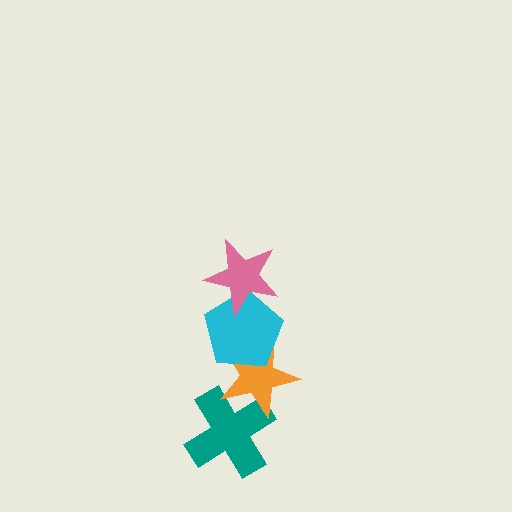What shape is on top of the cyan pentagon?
The pink star is on top of the cyan pentagon.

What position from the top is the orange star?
The orange star is 3rd from the top.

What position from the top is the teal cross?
The teal cross is 4th from the top.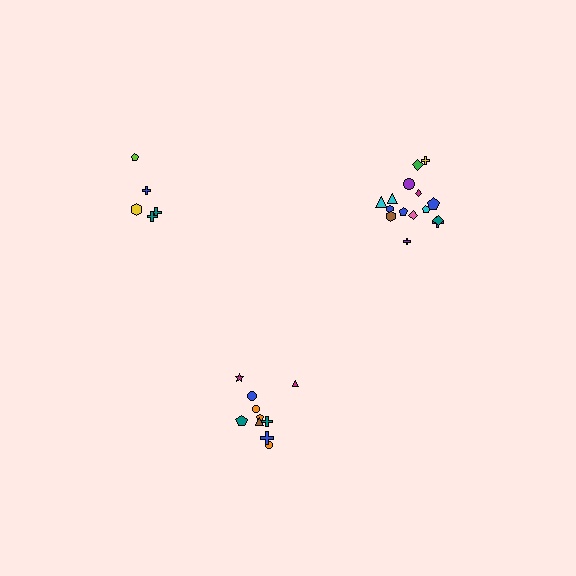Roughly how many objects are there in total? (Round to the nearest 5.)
Roughly 30 objects in total.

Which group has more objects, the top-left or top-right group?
The top-right group.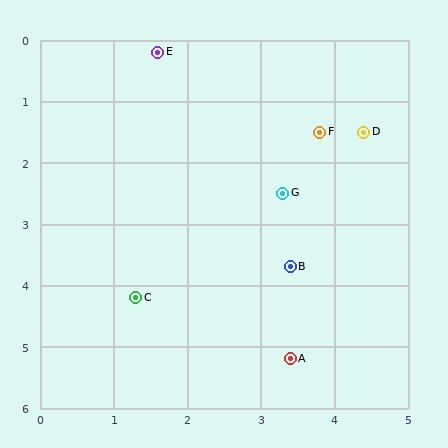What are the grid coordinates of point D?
Point D is at approximately (4.4, 1.5).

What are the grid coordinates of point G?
Point G is at approximately (3.3, 2.5).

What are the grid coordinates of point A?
Point A is at approximately (3.4, 5.2).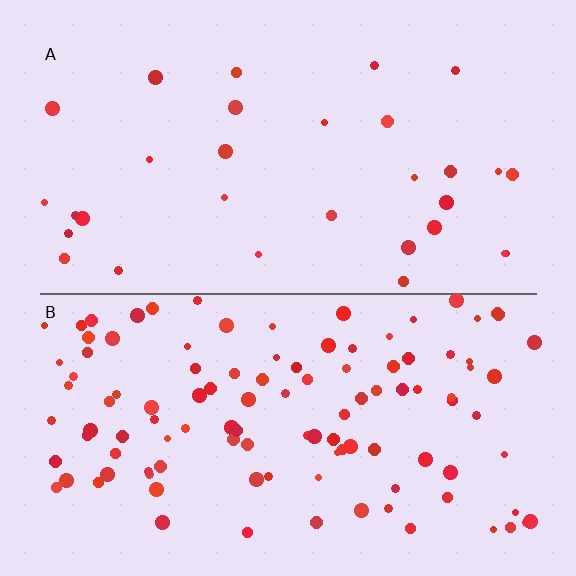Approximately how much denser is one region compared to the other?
Approximately 3.7× — region B over region A.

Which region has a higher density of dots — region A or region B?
B (the bottom).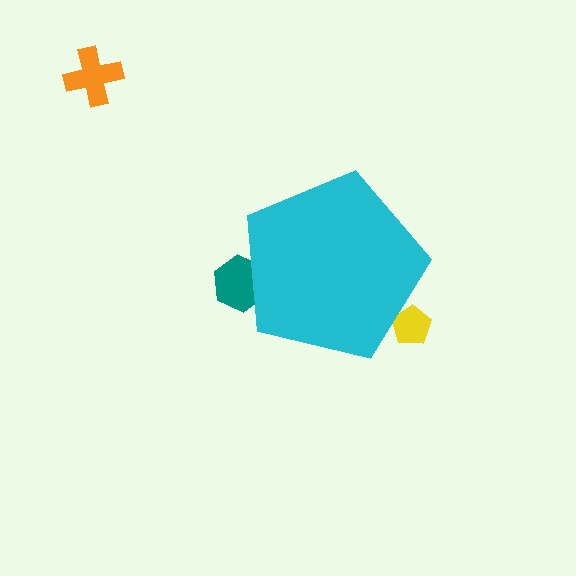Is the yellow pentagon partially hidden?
Yes, the yellow pentagon is partially hidden behind the cyan pentagon.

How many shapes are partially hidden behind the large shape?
2 shapes are partially hidden.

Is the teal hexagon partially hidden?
Yes, the teal hexagon is partially hidden behind the cyan pentagon.